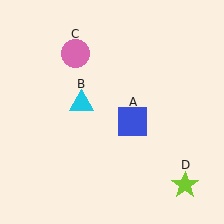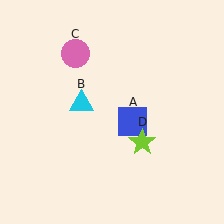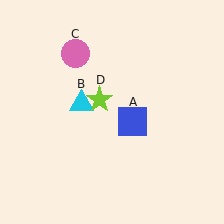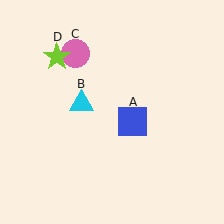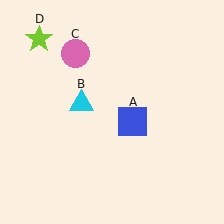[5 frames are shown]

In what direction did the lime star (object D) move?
The lime star (object D) moved up and to the left.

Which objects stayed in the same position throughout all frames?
Blue square (object A) and cyan triangle (object B) and pink circle (object C) remained stationary.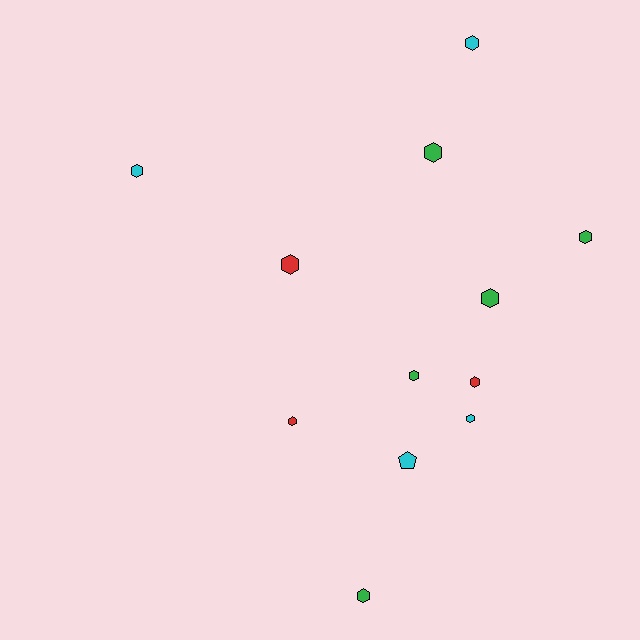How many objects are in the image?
There are 12 objects.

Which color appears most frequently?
Green, with 5 objects.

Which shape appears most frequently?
Hexagon, with 11 objects.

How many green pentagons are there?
There are no green pentagons.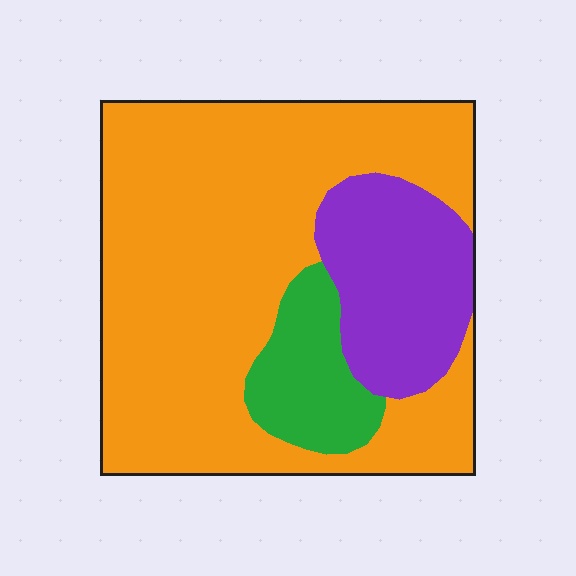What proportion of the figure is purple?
Purple takes up about one fifth (1/5) of the figure.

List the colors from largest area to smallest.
From largest to smallest: orange, purple, green.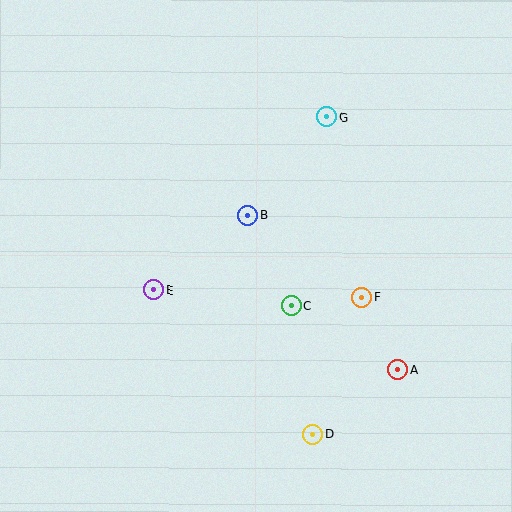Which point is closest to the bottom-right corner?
Point A is closest to the bottom-right corner.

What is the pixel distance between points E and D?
The distance between E and D is 215 pixels.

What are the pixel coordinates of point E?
Point E is at (153, 290).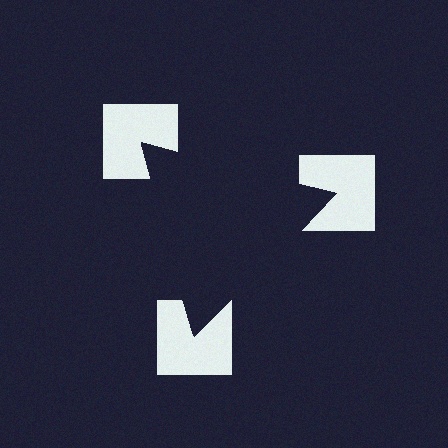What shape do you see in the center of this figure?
An illusory triangle — its edges are inferred from the aligned wedge cuts in the notched squares, not physically drawn.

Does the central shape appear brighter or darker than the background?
It typically appears slightly darker than the background, even though no actual brightness change is drawn.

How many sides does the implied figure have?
3 sides.